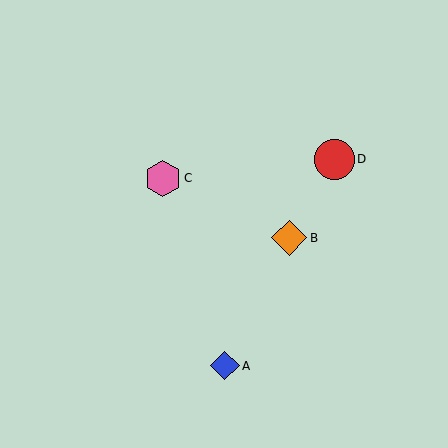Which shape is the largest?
The red circle (labeled D) is the largest.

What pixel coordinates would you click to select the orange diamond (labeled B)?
Click at (289, 238) to select the orange diamond B.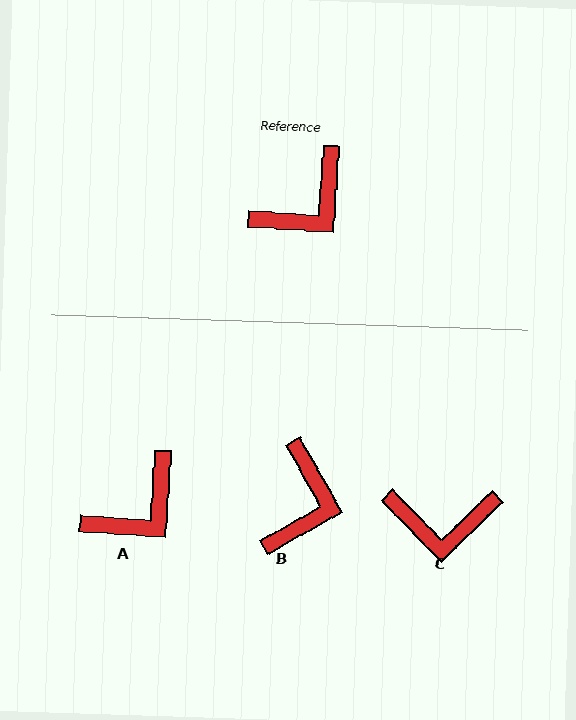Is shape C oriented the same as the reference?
No, it is off by about 42 degrees.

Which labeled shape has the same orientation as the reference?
A.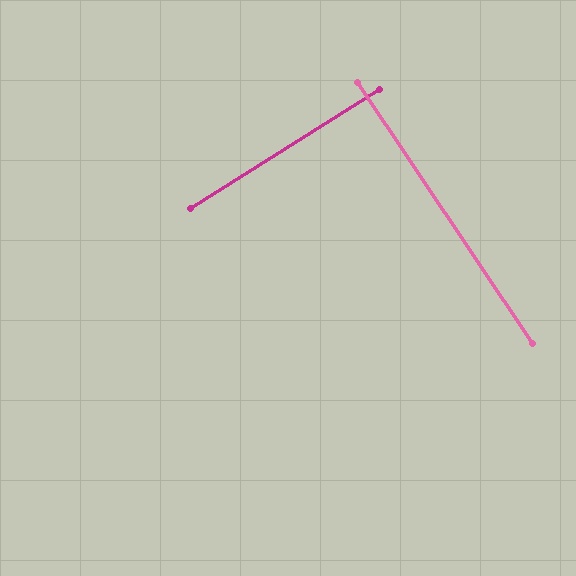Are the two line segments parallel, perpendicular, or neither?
Perpendicular — they meet at approximately 88°.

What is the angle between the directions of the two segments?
Approximately 88 degrees.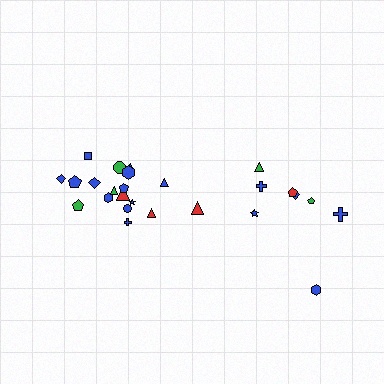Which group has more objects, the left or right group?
The left group.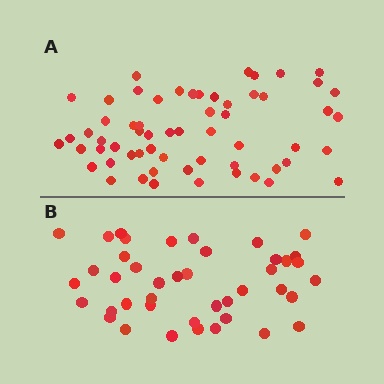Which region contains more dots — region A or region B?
Region A (the top region) has more dots.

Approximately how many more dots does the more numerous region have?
Region A has approximately 20 more dots than region B.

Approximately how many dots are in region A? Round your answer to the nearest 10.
About 60 dots.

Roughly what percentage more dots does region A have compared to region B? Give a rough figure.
About 45% more.